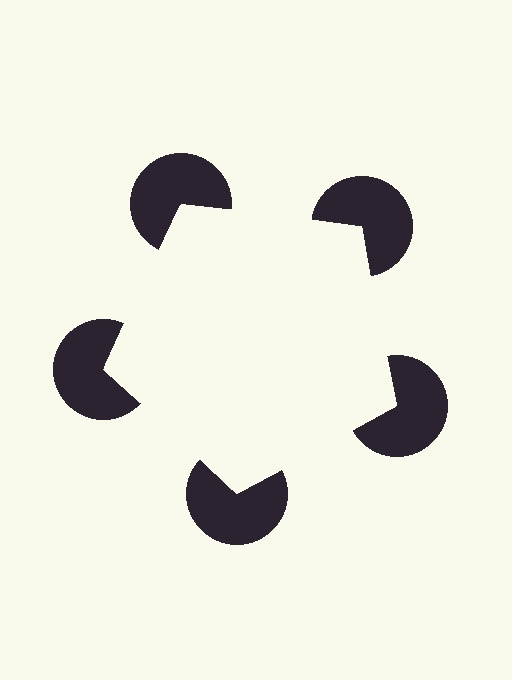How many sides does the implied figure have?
5 sides.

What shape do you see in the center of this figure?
An illusory pentagon — its edges are inferred from the aligned wedge cuts in the pac-man discs, not physically drawn.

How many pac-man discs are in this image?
There are 5 — one at each vertex of the illusory pentagon.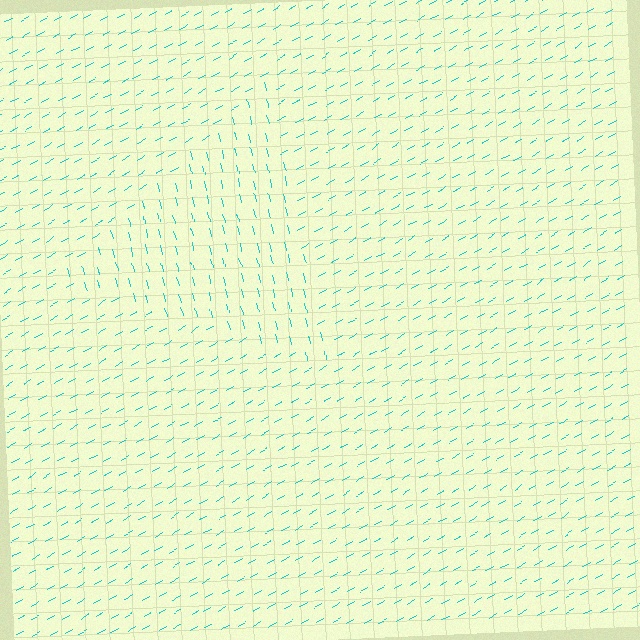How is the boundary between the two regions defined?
The boundary is defined purely by a change in line orientation (approximately 75 degrees difference). All lines are the same color and thickness.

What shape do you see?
I see a triangle.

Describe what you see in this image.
The image is filled with small cyan line segments. A triangle region in the image has lines oriented differently from the surrounding lines, creating a visible texture boundary.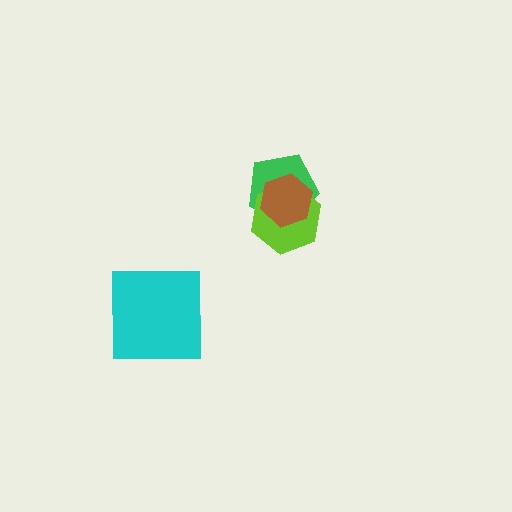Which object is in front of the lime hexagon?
The brown hexagon is in front of the lime hexagon.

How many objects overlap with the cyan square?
0 objects overlap with the cyan square.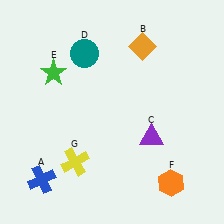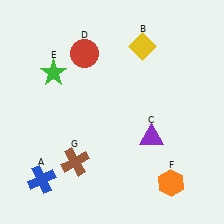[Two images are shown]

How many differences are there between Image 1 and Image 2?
There are 3 differences between the two images.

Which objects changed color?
B changed from orange to yellow. D changed from teal to red. G changed from yellow to brown.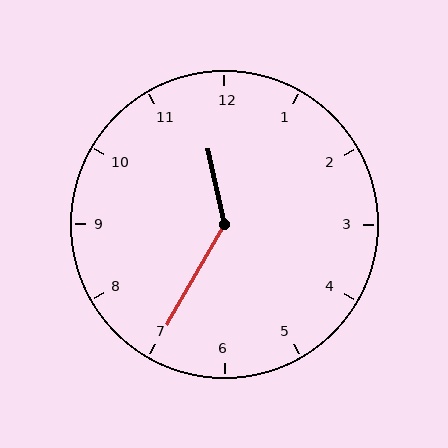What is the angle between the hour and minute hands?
Approximately 138 degrees.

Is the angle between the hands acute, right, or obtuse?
It is obtuse.